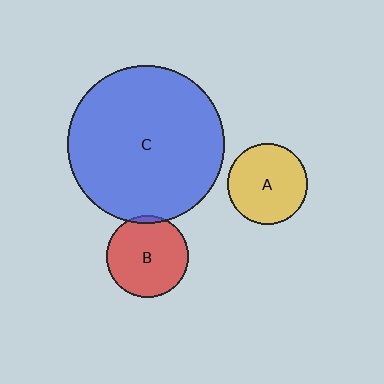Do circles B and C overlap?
Yes.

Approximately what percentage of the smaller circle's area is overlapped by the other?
Approximately 5%.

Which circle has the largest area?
Circle C (blue).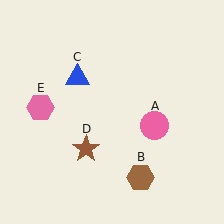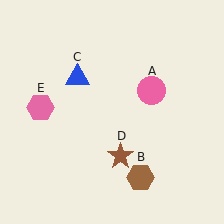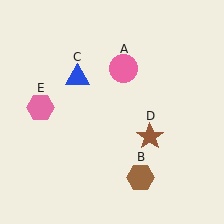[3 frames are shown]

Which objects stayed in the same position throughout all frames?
Brown hexagon (object B) and blue triangle (object C) and pink hexagon (object E) remained stationary.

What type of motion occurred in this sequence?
The pink circle (object A), brown star (object D) rotated counterclockwise around the center of the scene.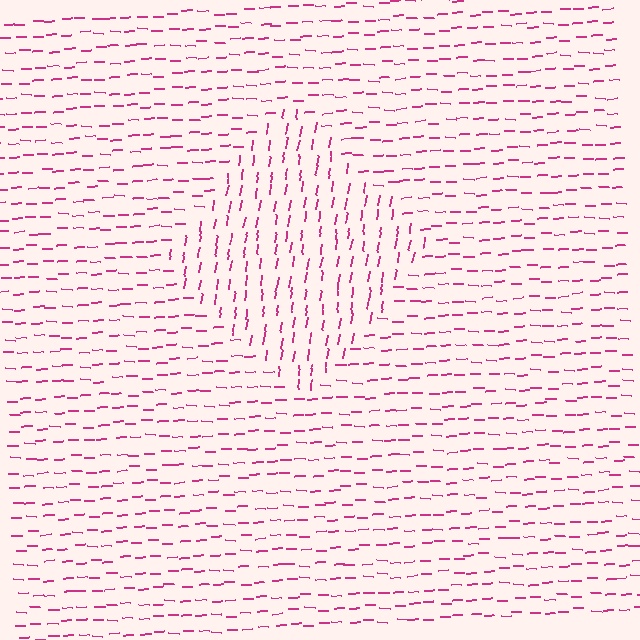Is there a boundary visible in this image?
Yes, there is a texture boundary formed by a change in line orientation.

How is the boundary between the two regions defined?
The boundary is defined purely by a change in line orientation (approximately 81 degrees difference). All lines are the same color and thickness.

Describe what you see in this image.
The image is filled with small magenta line segments. A diamond region in the image has lines oriented differently from the surrounding lines, creating a visible texture boundary.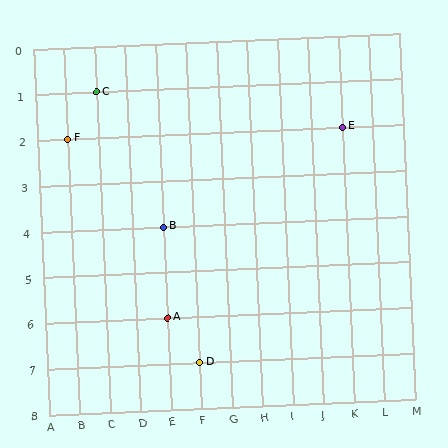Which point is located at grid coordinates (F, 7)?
Point D is at (F, 7).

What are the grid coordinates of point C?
Point C is at grid coordinates (C, 1).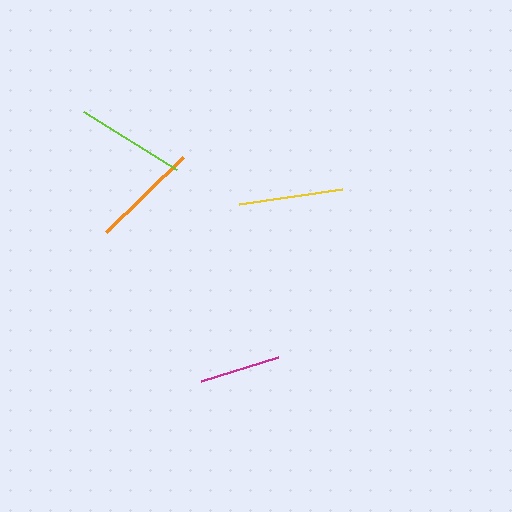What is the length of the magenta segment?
The magenta segment is approximately 81 pixels long.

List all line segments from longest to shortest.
From longest to shortest: lime, orange, yellow, magenta.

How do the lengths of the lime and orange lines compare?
The lime and orange lines are approximately the same length.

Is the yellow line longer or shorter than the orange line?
The orange line is longer than the yellow line.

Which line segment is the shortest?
The magenta line is the shortest at approximately 81 pixels.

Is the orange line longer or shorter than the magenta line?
The orange line is longer than the magenta line.